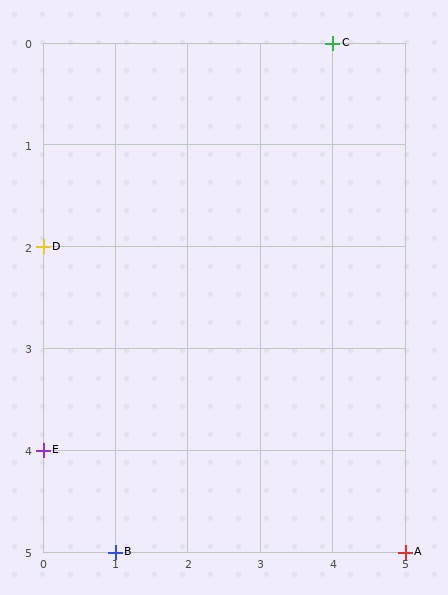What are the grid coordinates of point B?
Point B is at grid coordinates (1, 5).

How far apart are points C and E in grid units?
Points C and E are 4 columns and 4 rows apart (about 5.7 grid units diagonally).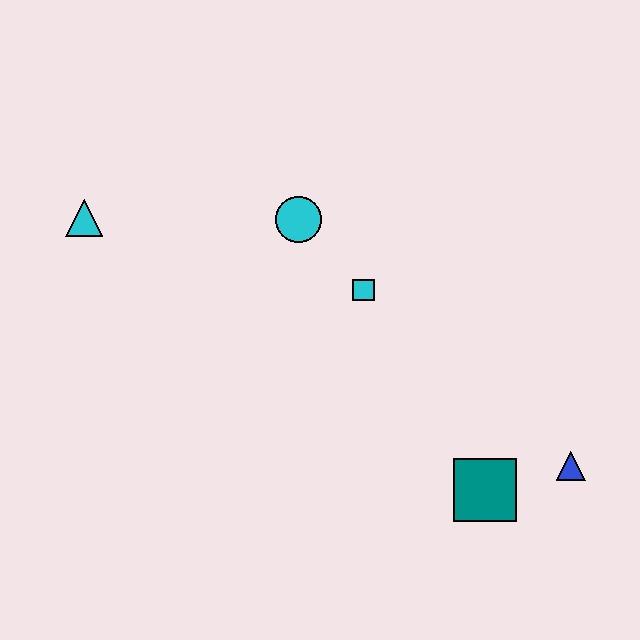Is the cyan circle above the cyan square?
Yes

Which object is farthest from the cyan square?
The cyan triangle is farthest from the cyan square.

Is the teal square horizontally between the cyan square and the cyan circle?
No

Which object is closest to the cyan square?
The cyan circle is closest to the cyan square.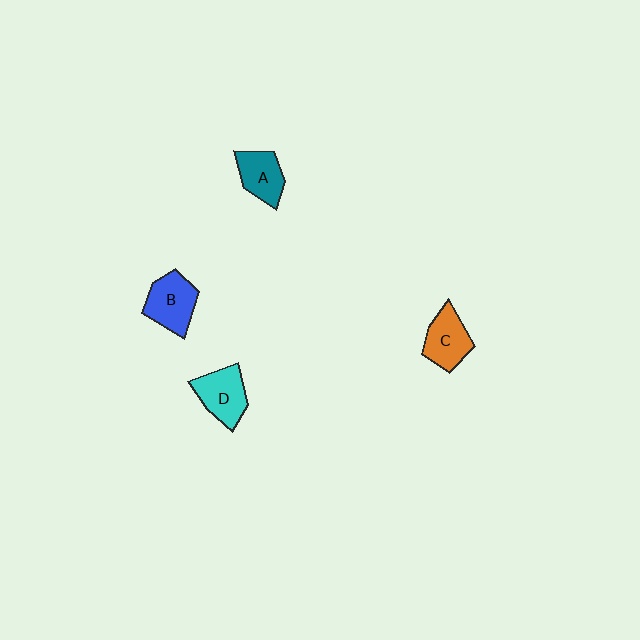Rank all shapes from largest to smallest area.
From largest to smallest: B (blue), D (cyan), C (orange), A (teal).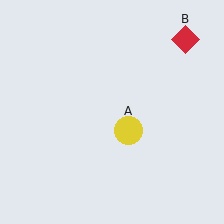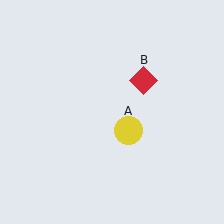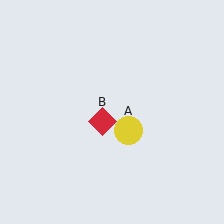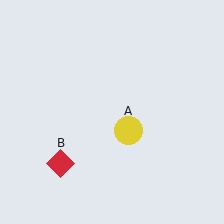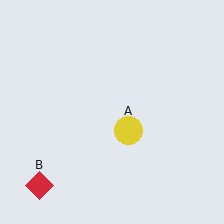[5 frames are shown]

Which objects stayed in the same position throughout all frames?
Yellow circle (object A) remained stationary.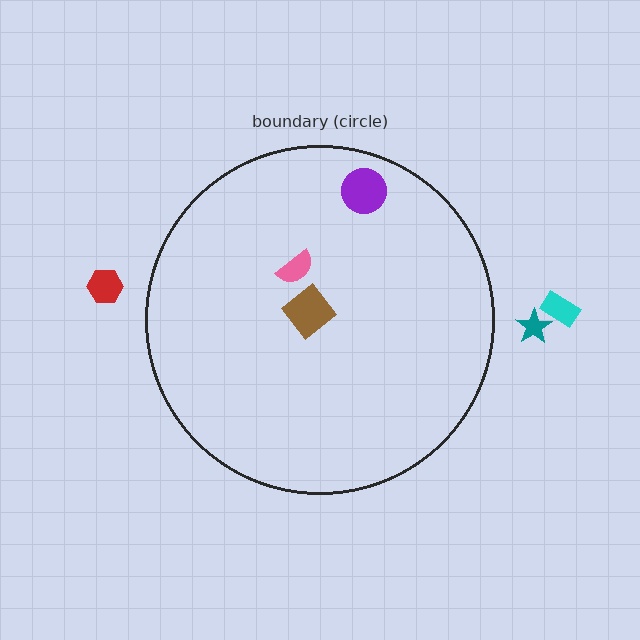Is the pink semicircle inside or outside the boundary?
Inside.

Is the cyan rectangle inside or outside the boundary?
Outside.